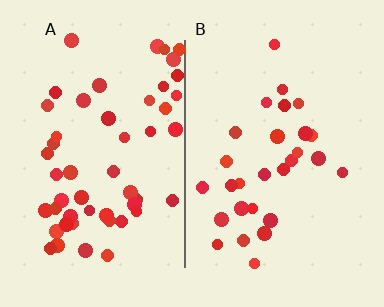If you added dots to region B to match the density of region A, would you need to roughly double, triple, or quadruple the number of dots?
Approximately double.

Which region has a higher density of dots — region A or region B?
A (the left).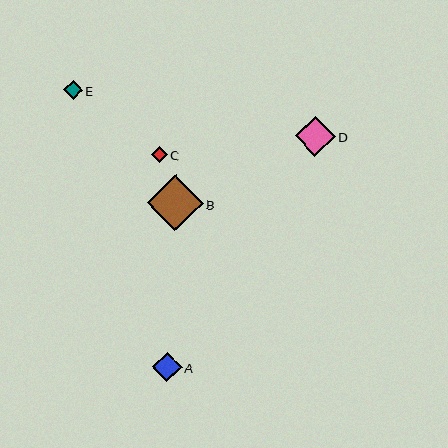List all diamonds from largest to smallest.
From largest to smallest: B, D, A, E, C.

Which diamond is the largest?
Diamond B is the largest with a size of approximately 56 pixels.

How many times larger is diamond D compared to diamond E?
Diamond D is approximately 2.1 times the size of diamond E.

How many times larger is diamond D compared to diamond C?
Diamond D is approximately 2.5 times the size of diamond C.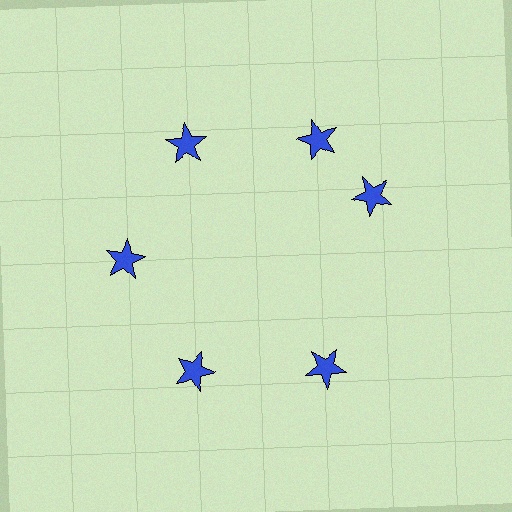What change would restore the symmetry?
The symmetry would be restored by rotating it back into even spacing with its neighbors so that all 6 stars sit at equal angles and equal distance from the center.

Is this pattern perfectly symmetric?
No. The 6 blue stars are arranged in a ring, but one element near the 3 o'clock position is rotated out of alignment along the ring, breaking the 6-fold rotational symmetry.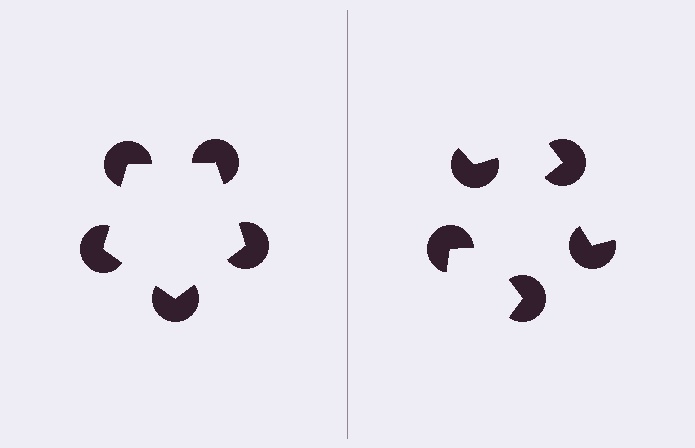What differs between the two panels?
The pac-man discs are positioned identically on both sides; only the wedge orientations differ. On the left they align to a pentagon; on the right they are misaligned.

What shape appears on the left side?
An illusory pentagon.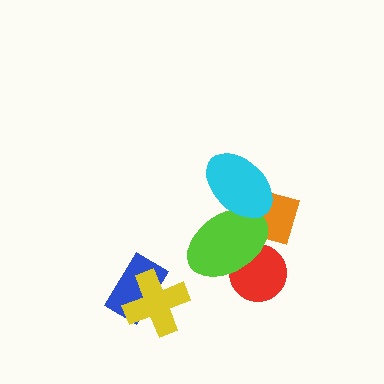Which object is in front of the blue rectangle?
The yellow cross is in front of the blue rectangle.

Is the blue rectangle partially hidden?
Yes, it is partially covered by another shape.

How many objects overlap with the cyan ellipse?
2 objects overlap with the cyan ellipse.